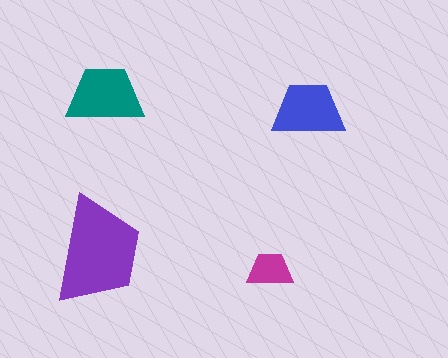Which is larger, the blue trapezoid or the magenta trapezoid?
The blue one.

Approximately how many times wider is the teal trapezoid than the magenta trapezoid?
About 1.5 times wider.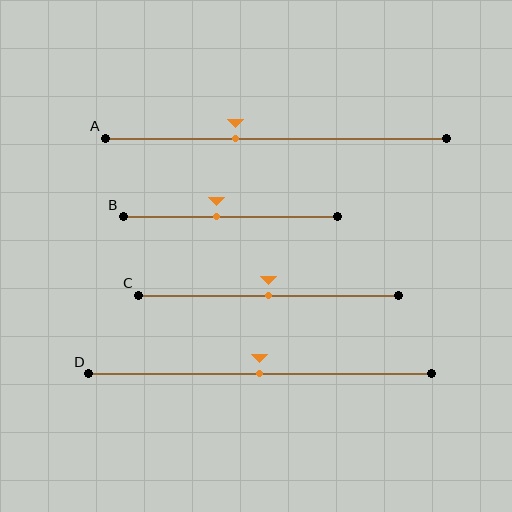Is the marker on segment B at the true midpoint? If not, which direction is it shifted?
No, the marker on segment B is shifted to the left by about 6% of the segment length.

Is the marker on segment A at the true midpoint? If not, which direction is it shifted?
No, the marker on segment A is shifted to the left by about 12% of the segment length.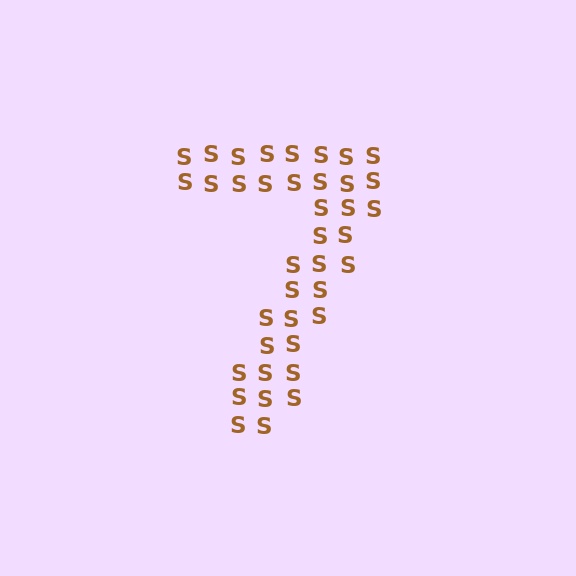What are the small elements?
The small elements are letter S's.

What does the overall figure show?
The overall figure shows the digit 7.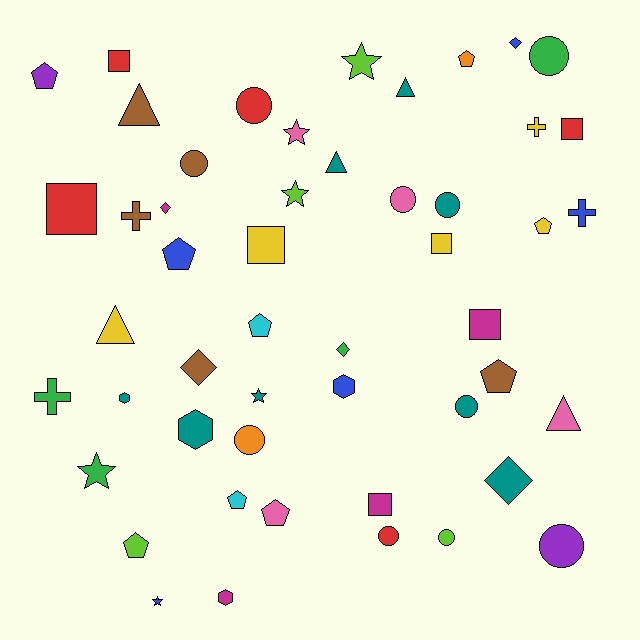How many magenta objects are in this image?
There are 4 magenta objects.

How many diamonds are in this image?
There are 5 diamonds.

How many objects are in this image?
There are 50 objects.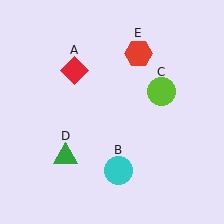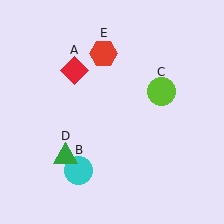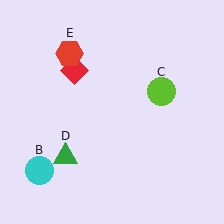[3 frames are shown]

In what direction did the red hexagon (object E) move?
The red hexagon (object E) moved left.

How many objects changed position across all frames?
2 objects changed position: cyan circle (object B), red hexagon (object E).